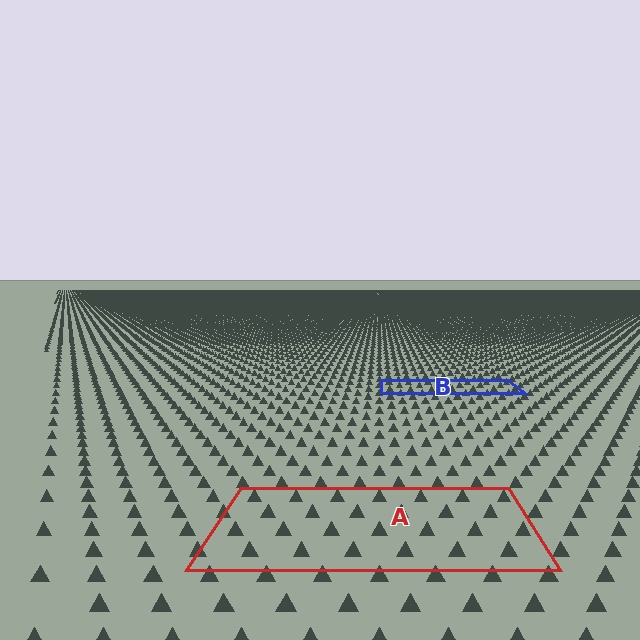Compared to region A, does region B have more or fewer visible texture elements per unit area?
Region B has more texture elements per unit area — they are packed more densely because it is farther away.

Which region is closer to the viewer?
Region A is closer. The texture elements there are larger and more spread out.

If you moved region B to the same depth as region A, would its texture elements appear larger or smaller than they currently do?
They would appear larger. At a closer depth, the same texture elements are projected at a bigger on-screen size.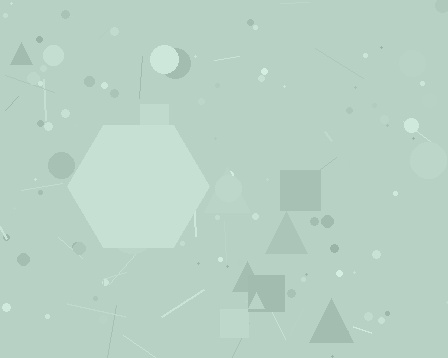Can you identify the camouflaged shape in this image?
The camouflaged shape is a hexagon.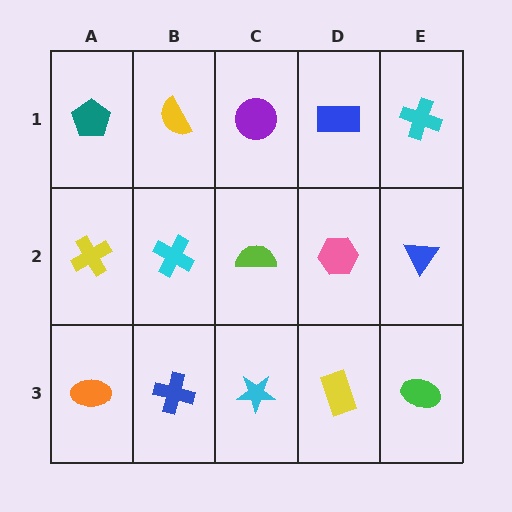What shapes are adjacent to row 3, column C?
A lime semicircle (row 2, column C), a blue cross (row 3, column B), a yellow rectangle (row 3, column D).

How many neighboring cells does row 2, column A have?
3.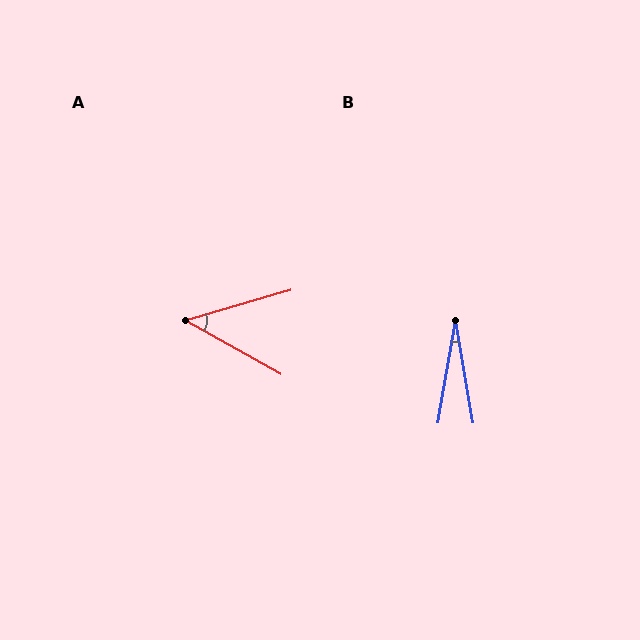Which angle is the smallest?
B, at approximately 19 degrees.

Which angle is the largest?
A, at approximately 45 degrees.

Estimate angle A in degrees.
Approximately 45 degrees.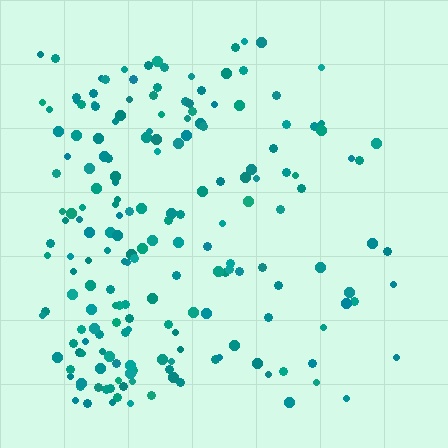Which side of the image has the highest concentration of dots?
The left.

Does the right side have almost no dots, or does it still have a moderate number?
Still a moderate number, just noticeably fewer than the left.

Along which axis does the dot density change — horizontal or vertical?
Horizontal.